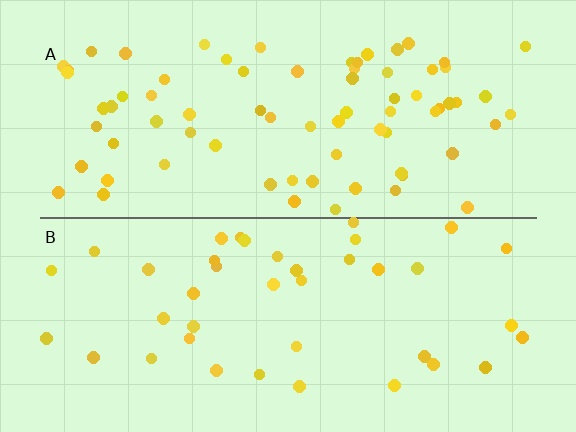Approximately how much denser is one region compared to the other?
Approximately 1.8× — region A over region B.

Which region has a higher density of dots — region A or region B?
A (the top).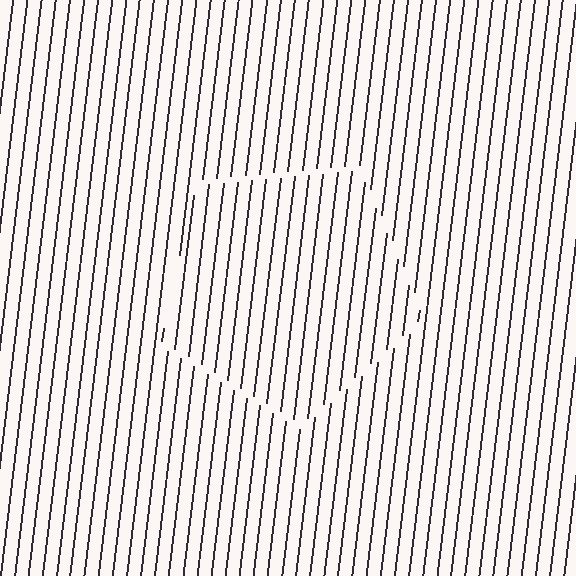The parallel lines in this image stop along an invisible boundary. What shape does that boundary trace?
An illusory pentagon. The interior of the shape contains the same grating, shifted by half a period — the contour is defined by the phase discontinuity where line-ends from the inner and outer gratings abut.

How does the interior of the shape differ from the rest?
The interior of the shape contains the same grating, shifted by half a period — the contour is defined by the phase discontinuity where line-ends from the inner and outer gratings abut.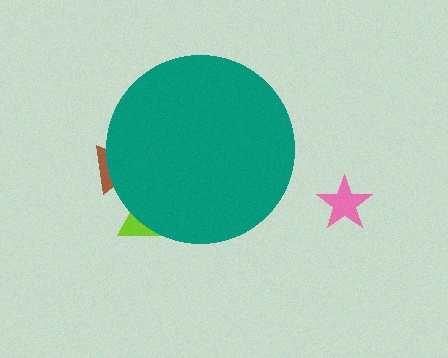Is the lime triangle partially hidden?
Yes, the lime triangle is partially hidden behind the teal circle.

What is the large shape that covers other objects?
A teal circle.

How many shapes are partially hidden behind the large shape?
2 shapes are partially hidden.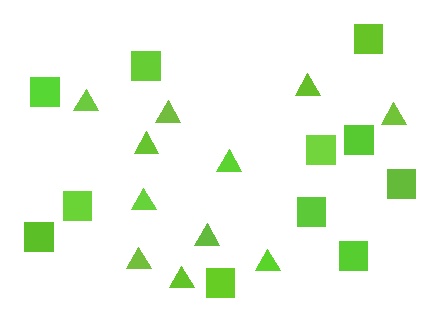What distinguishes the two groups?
There are 2 groups: one group of triangles (11) and one group of squares (11).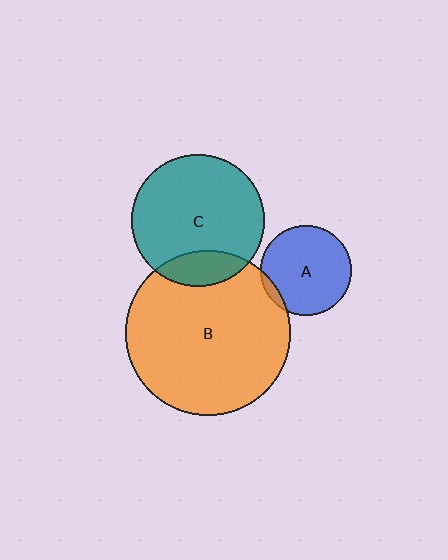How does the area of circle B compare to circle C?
Approximately 1.6 times.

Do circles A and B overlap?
Yes.